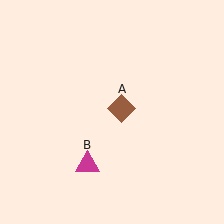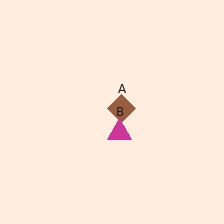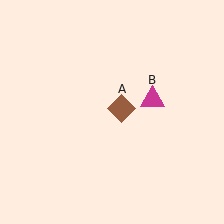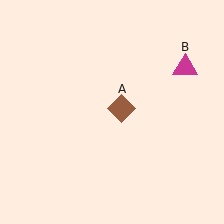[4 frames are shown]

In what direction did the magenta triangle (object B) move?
The magenta triangle (object B) moved up and to the right.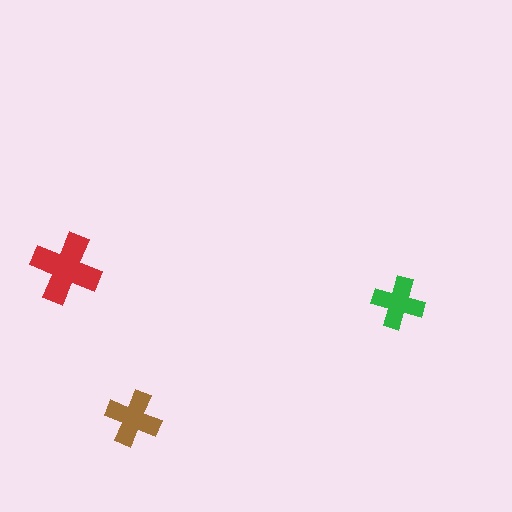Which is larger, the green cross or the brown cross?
The brown one.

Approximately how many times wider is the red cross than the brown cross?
About 1.5 times wider.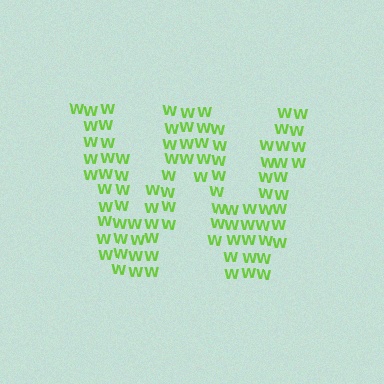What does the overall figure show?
The overall figure shows the letter W.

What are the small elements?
The small elements are letter W's.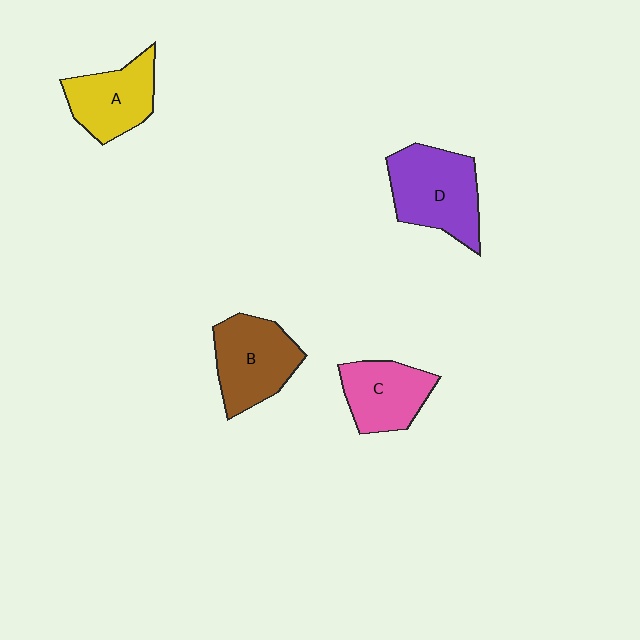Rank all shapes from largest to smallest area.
From largest to smallest: D (purple), B (brown), A (yellow), C (pink).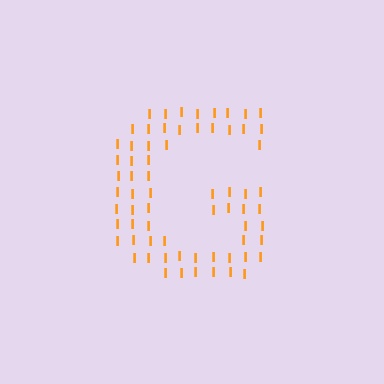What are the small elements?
The small elements are letter I's.